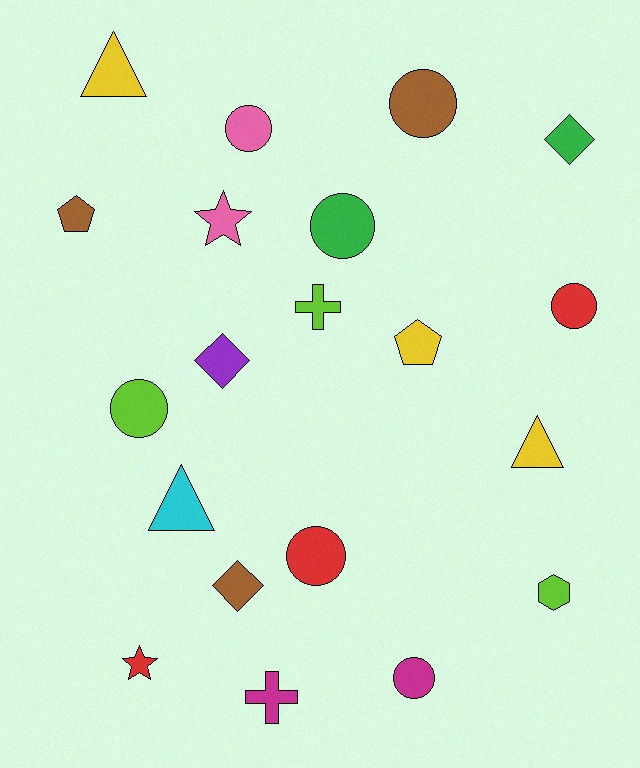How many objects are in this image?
There are 20 objects.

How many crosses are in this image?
There are 2 crosses.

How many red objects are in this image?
There are 3 red objects.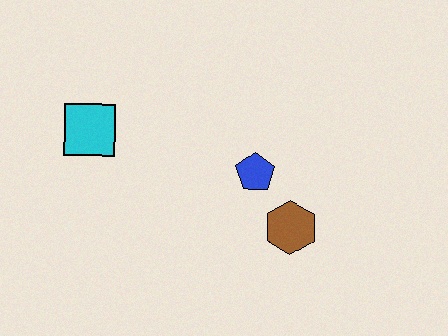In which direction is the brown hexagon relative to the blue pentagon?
The brown hexagon is below the blue pentagon.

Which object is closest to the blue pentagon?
The brown hexagon is closest to the blue pentagon.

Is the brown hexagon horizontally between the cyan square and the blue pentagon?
No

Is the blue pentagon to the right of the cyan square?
Yes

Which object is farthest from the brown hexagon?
The cyan square is farthest from the brown hexagon.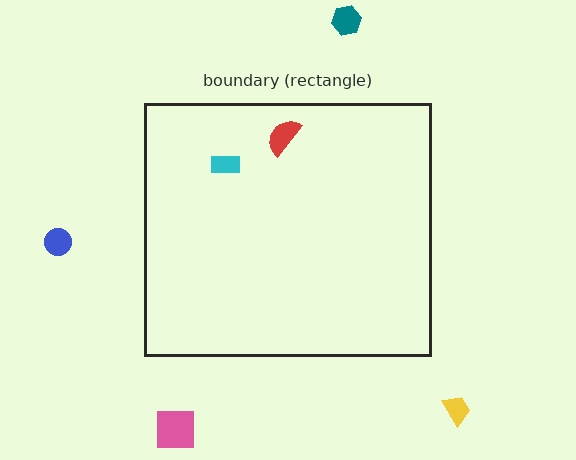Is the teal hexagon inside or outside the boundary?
Outside.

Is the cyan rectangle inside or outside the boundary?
Inside.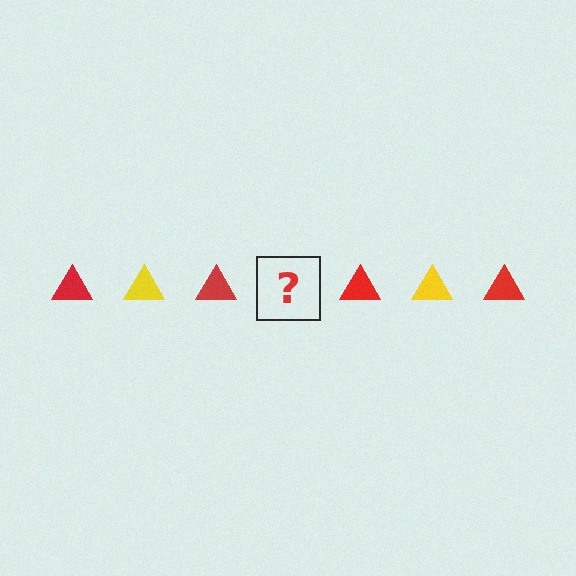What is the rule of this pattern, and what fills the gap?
The rule is that the pattern cycles through red, yellow triangles. The gap should be filled with a yellow triangle.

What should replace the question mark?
The question mark should be replaced with a yellow triangle.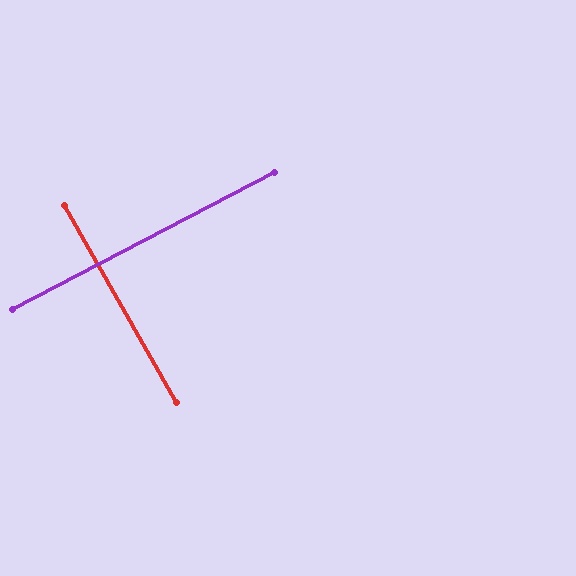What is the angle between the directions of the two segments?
Approximately 88 degrees.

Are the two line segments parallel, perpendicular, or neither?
Perpendicular — they meet at approximately 88°.